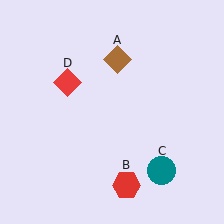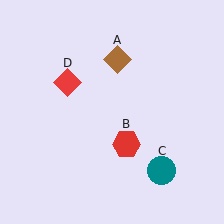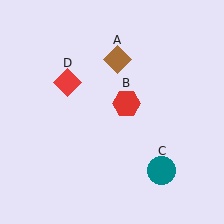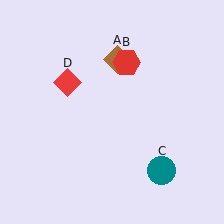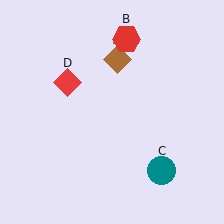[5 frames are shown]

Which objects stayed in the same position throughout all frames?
Brown diamond (object A) and teal circle (object C) and red diamond (object D) remained stationary.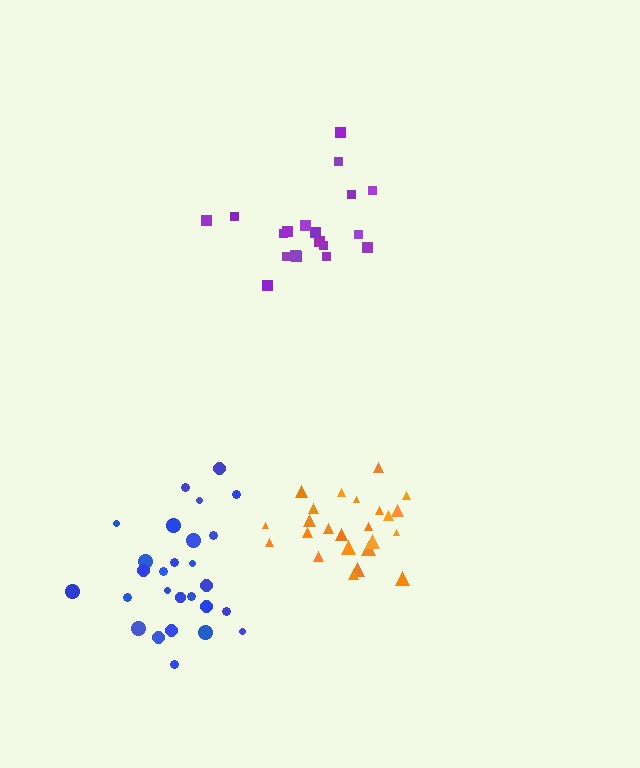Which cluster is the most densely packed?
Orange.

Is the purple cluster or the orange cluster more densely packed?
Orange.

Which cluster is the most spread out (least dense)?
Purple.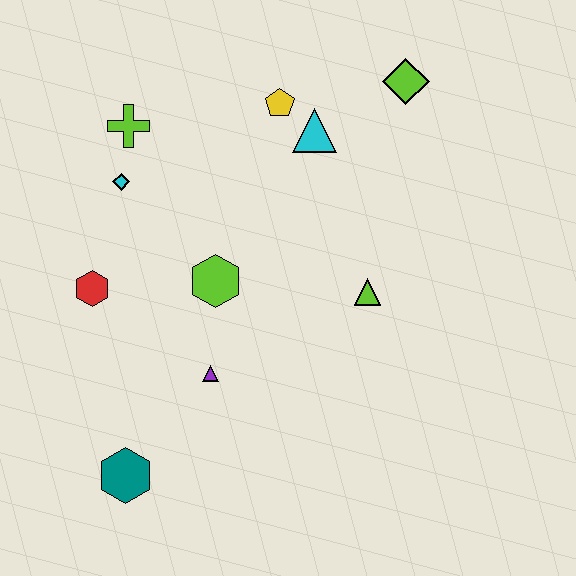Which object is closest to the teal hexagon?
The purple triangle is closest to the teal hexagon.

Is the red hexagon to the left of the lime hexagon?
Yes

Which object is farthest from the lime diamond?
The teal hexagon is farthest from the lime diamond.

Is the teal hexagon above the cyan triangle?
No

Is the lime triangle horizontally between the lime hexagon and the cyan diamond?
No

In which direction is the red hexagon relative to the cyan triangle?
The red hexagon is to the left of the cyan triangle.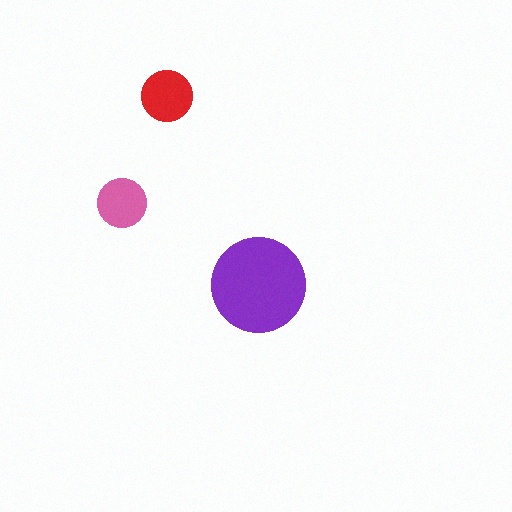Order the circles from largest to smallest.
the purple one, the red one, the pink one.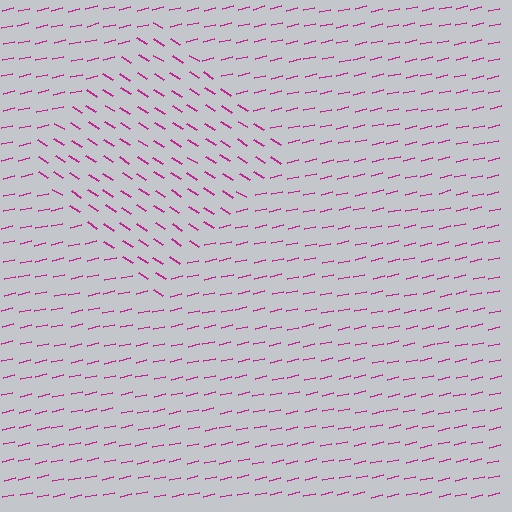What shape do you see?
I see a diamond.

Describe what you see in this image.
The image is filled with small magenta line segments. A diamond region in the image has lines oriented differently from the surrounding lines, creating a visible texture boundary.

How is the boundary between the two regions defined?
The boundary is defined purely by a change in line orientation (approximately 45 degrees difference). All lines are the same color and thickness.